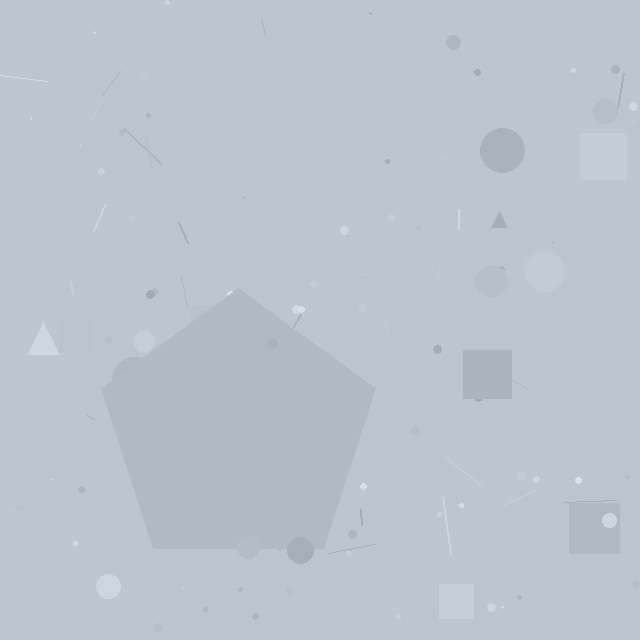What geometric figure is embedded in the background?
A pentagon is embedded in the background.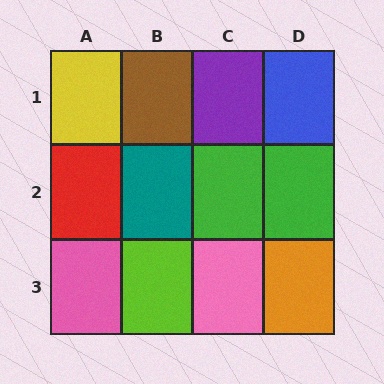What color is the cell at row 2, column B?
Teal.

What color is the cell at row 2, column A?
Red.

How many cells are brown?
1 cell is brown.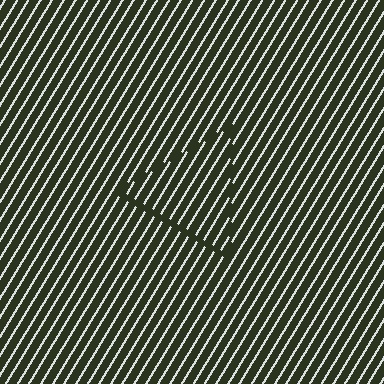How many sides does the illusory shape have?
3 sides — the line-ends trace a triangle.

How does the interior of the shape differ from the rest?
The interior of the shape contains the same grating, shifted by half a period — the contour is defined by the phase discontinuity where line-ends from the inner and outer gratings abut.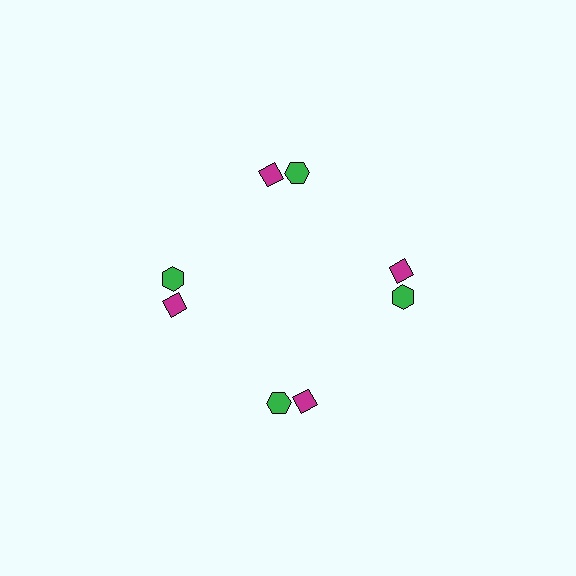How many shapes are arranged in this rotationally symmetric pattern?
There are 8 shapes, arranged in 4 groups of 2.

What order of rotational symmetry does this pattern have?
This pattern has 4-fold rotational symmetry.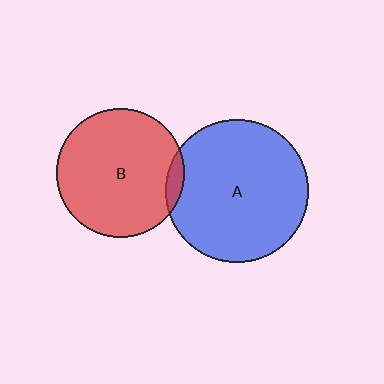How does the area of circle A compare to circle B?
Approximately 1.2 times.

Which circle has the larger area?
Circle A (blue).